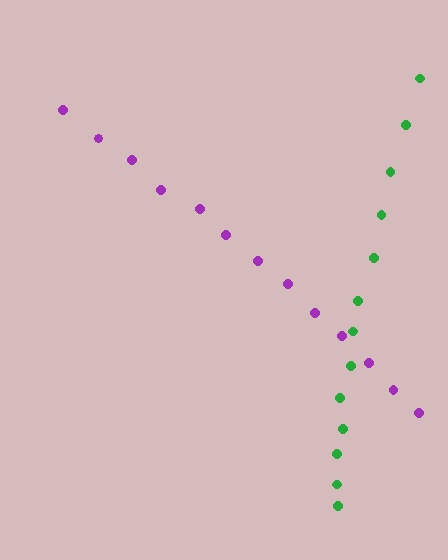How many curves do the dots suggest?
There are 2 distinct paths.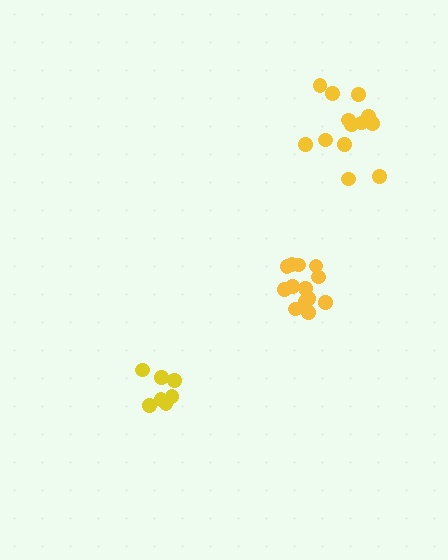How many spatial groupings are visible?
There are 3 spatial groupings.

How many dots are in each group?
Group 1: 13 dots, Group 2: 7 dots, Group 3: 13 dots (33 total).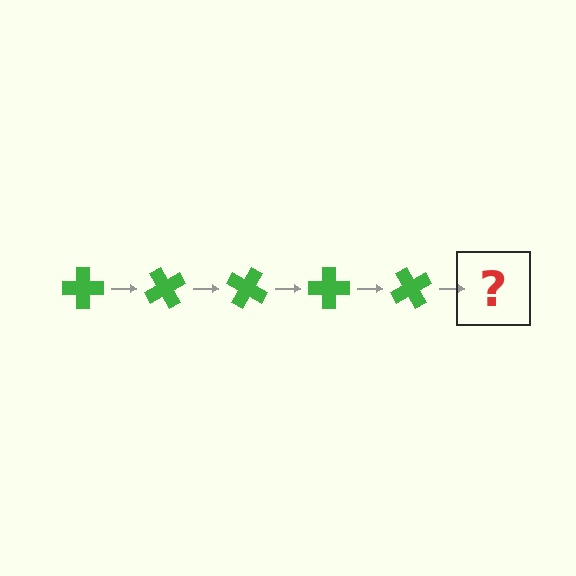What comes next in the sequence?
The next element should be a green cross rotated 300 degrees.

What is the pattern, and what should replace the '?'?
The pattern is that the cross rotates 60 degrees each step. The '?' should be a green cross rotated 300 degrees.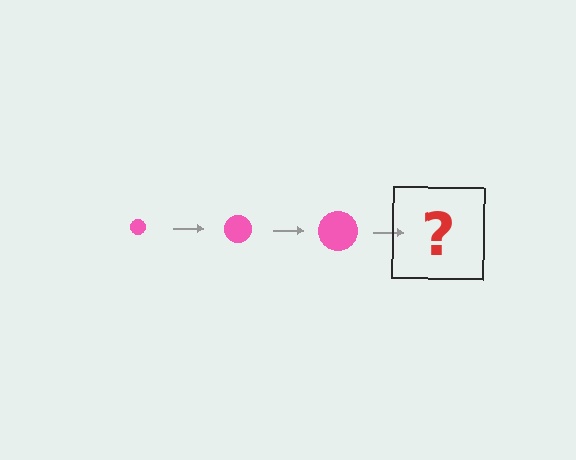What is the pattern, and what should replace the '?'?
The pattern is that the circle gets progressively larger each step. The '?' should be a pink circle, larger than the previous one.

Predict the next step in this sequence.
The next step is a pink circle, larger than the previous one.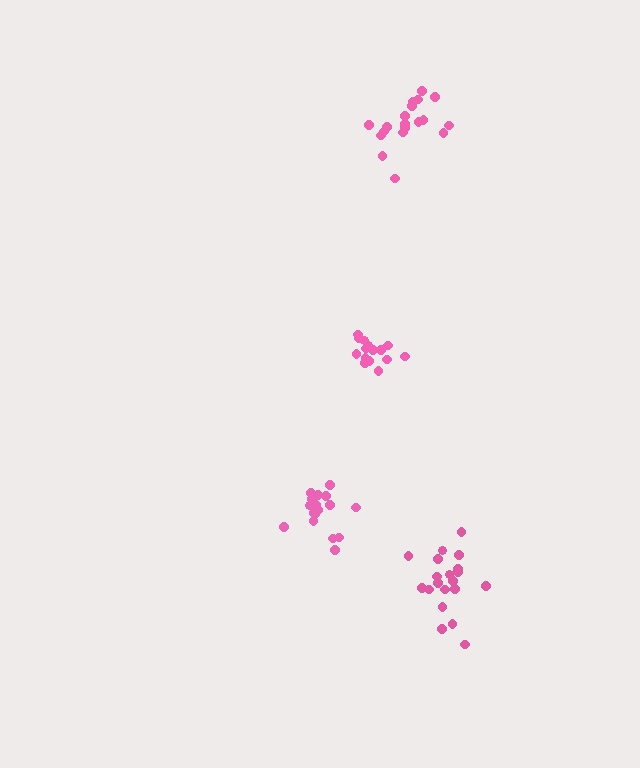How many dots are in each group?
Group 1: 17 dots, Group 2: 15 dots, Group 3: 19 dots, Group 4: 21 dots (72 total).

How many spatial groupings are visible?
There are 4 spatial groupings.